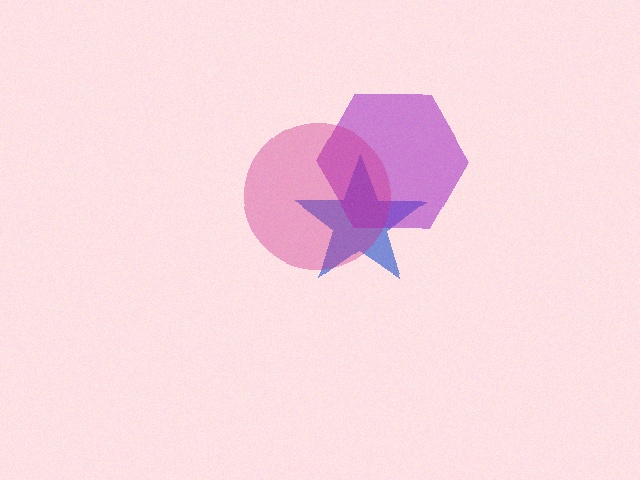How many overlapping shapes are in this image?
There are 3 overlapping shapes in the image.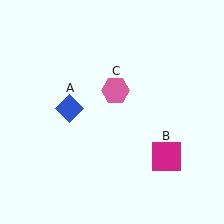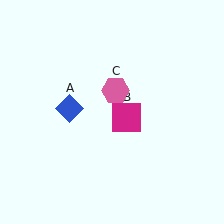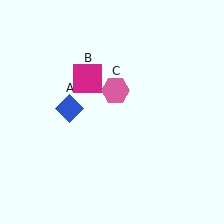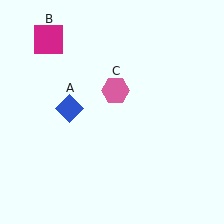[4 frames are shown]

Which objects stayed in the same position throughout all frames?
Blue diamond (object A) and pink hexagon (object C) remained stationary.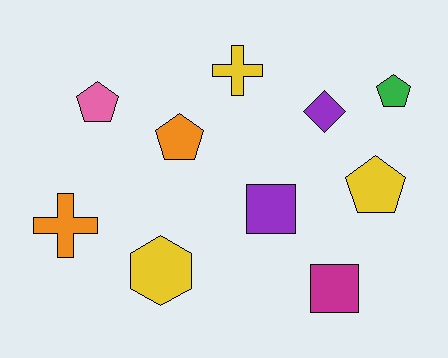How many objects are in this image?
There are 10 objects.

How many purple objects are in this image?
There are 2 purple objects.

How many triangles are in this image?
There are no triangles.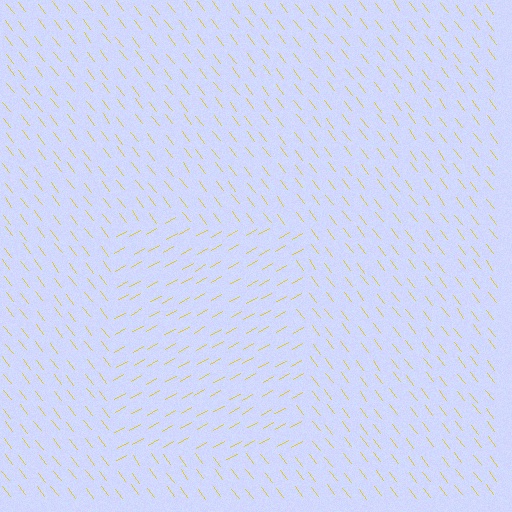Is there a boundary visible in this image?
Yes, there is a texture boundary formed by a change in line orientation.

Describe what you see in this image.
The image is filled with small yellow line segments. A rectangle region in the image has lines oriented differently from the surrounding lines, creating a visible texture boundary.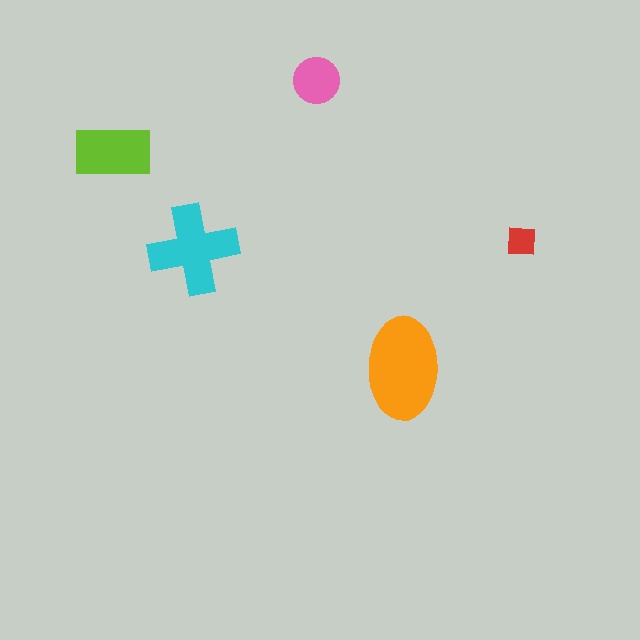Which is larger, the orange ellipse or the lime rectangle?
The orange ellipse.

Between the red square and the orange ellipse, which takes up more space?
The orange ellipse.